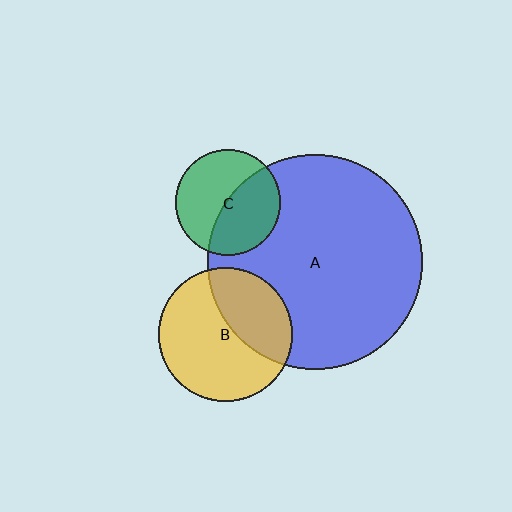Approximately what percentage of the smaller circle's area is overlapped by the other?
Approximately 35%.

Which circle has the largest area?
Circle A (blue).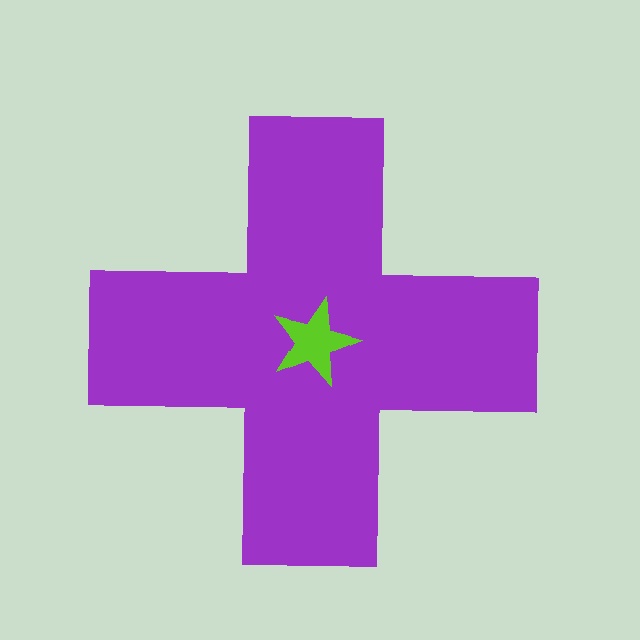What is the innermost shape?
The lime star.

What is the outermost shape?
The purple cross.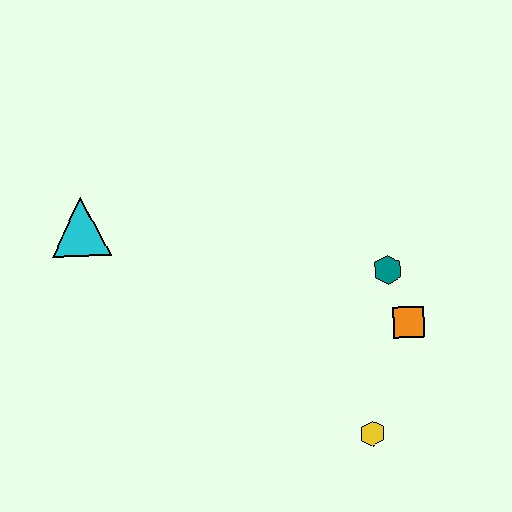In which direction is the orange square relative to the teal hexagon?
The orange square is below the teal hexagon.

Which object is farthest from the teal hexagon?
The cyan triangle is farthest from the teal hexagon.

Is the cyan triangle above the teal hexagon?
Yes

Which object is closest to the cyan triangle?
The teal hexagon is closest to the cyan triangle.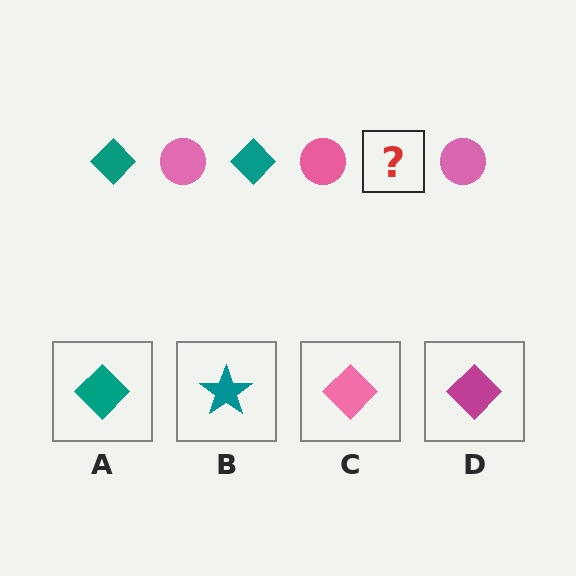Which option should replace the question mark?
Option A.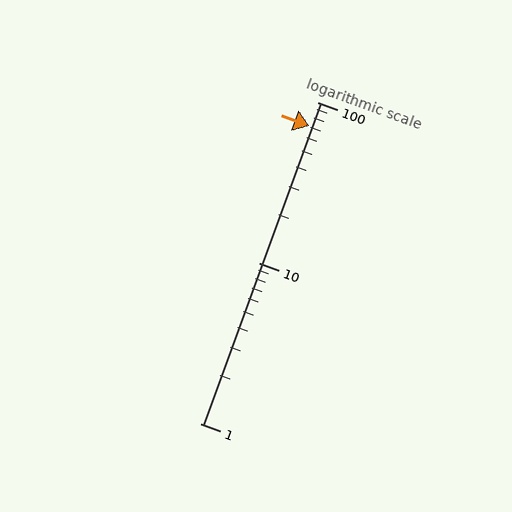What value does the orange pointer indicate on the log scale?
The pointer indicates approximately 71.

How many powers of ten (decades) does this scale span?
The scale spans 2 decades, from 1 to 100.